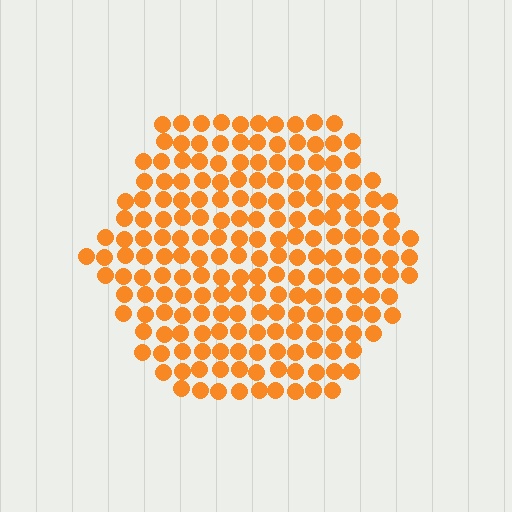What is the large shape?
The large shape is a hexagon.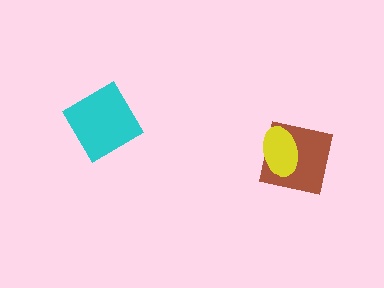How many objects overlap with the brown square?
1 object overlaps with the brown square.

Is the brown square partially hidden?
Yes, it is partially covered by another shape.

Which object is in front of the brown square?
The yellow ellipse is in front of the brown square.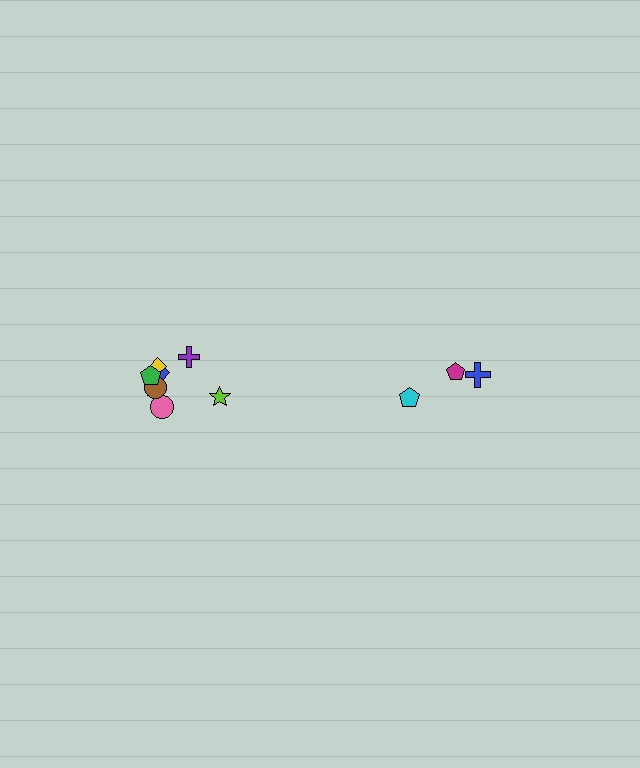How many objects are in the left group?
There are 7 objects.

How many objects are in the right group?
There are 3 objects.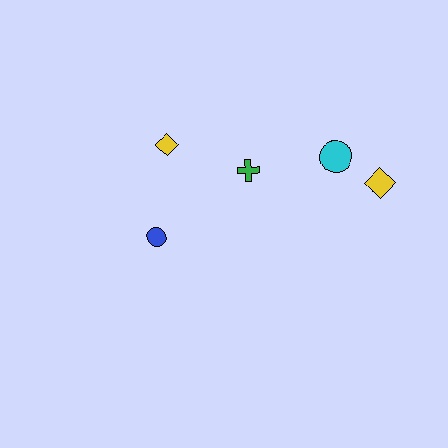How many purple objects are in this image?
There are no purple objects.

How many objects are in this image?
There are 5 objects.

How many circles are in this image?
There are 2 circles.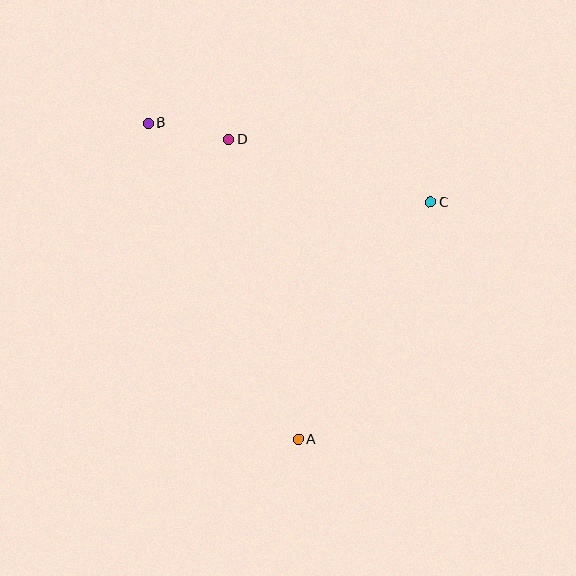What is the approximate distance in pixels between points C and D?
The distance between C and D is approximately 211 pixels.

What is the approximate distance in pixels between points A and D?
The distance between A and D is approximately 308 pixels.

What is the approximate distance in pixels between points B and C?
The distance between B and C is approximately 293 pixels.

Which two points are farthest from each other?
Points A and B are farthest from each other.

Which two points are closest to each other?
Points B and D are closest to each other.